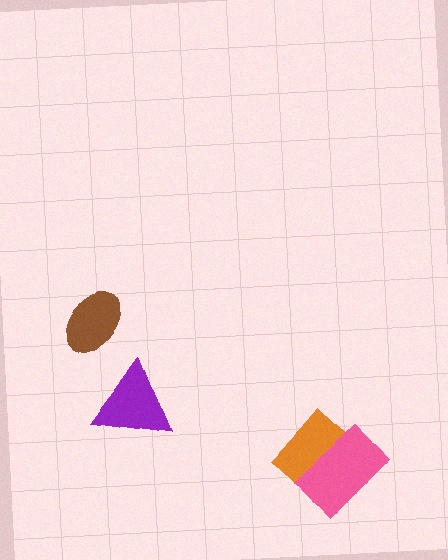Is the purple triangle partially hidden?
No, no other shape covers it.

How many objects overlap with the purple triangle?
0 objects overlap with the purple triangle.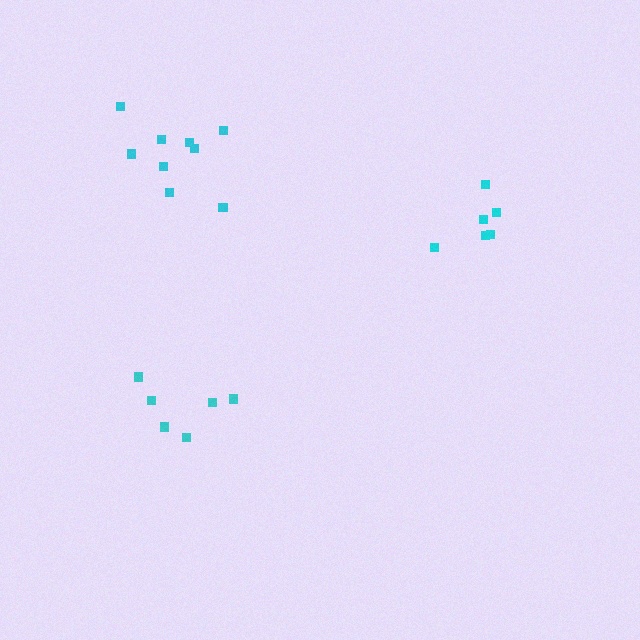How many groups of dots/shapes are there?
There are 3 groups.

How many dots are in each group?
Group 1: 6 dots, Group 2: 6 dots, Group 3: 9 dots (21 total).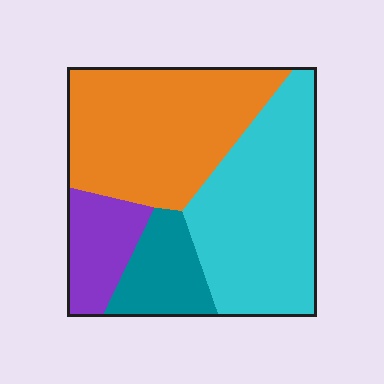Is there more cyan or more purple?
Cyan.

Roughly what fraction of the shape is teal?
Teal covers 12% of the shape.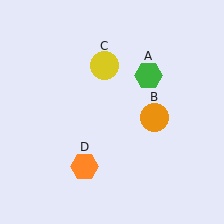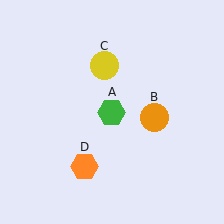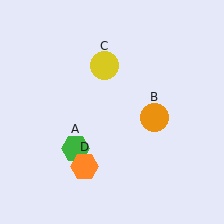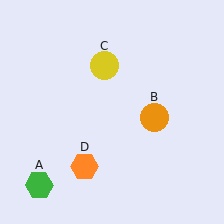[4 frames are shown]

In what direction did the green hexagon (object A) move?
The green hexagon (object A) moved down and to the left.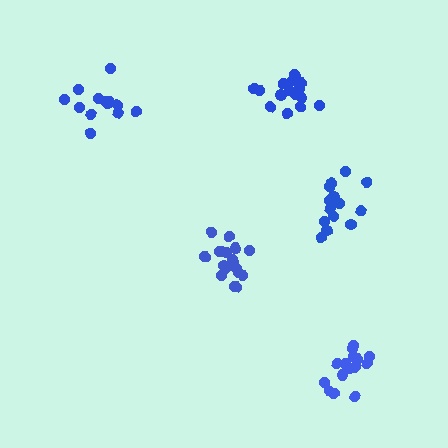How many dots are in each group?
Group 1: 20 dots, Group 2: 14 dots, Group 3: 16 dots, Group 4: 14 dots, Group 5: 17 dots (81 total).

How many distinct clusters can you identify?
There are 5 distinct clusters.